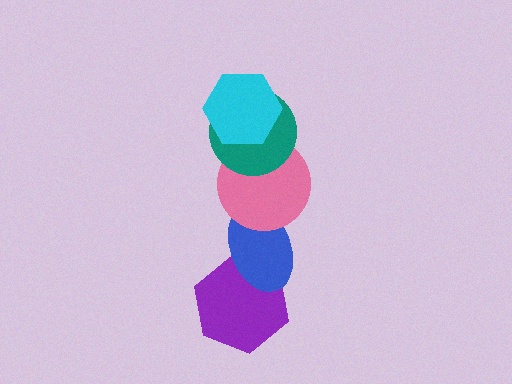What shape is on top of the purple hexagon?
The blue ellipse is on top of the purple hexagon.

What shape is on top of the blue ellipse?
The pink circle is on top of the blue ellipse.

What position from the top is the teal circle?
The teal circle is 2nd from the top.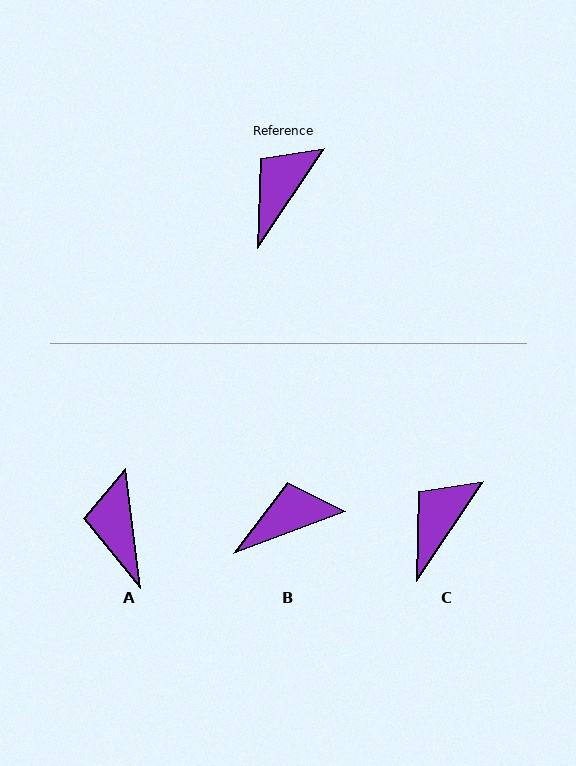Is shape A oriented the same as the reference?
No, it is off by about 41 degrees.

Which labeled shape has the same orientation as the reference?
C.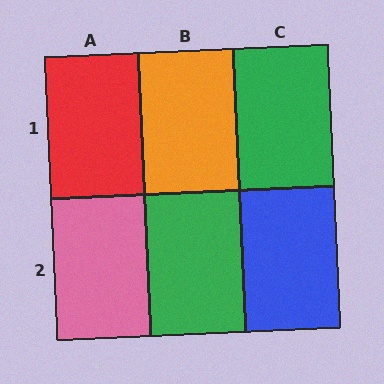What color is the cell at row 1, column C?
Green.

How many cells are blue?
1 cell is blue.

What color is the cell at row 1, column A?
Red.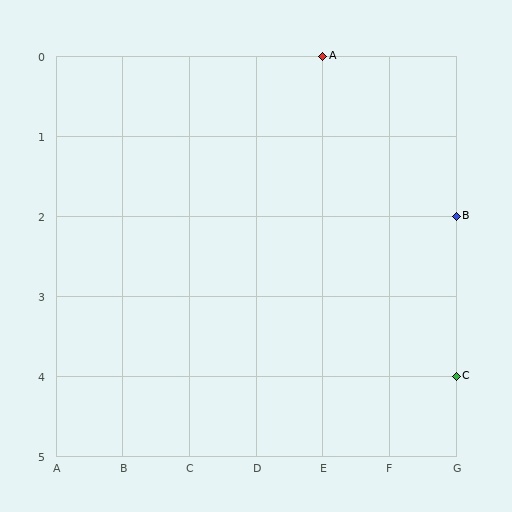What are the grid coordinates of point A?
Point A is at grid coordinates (E, 0).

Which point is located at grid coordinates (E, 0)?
Point A is at (E, 0).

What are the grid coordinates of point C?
Point C is at grid coordinates (G, 4).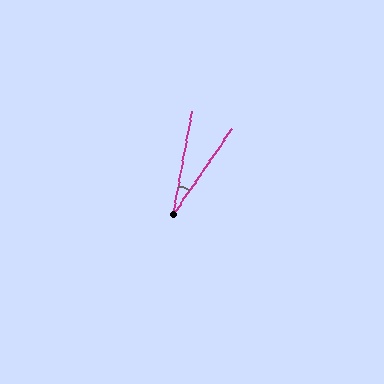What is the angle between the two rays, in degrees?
Approximately 24 degrees.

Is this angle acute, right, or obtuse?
It is acute.